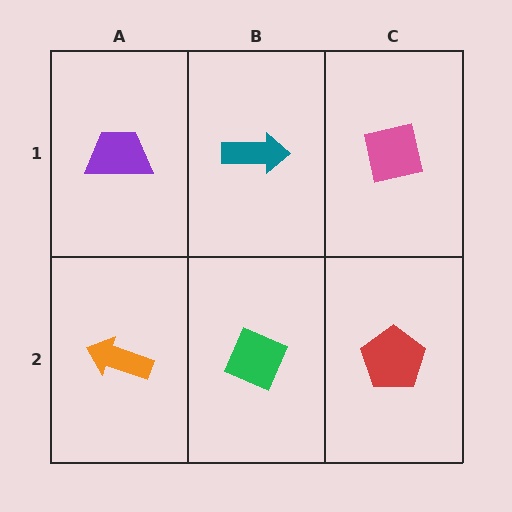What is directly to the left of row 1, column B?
A purple trapezoid.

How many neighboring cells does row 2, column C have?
2.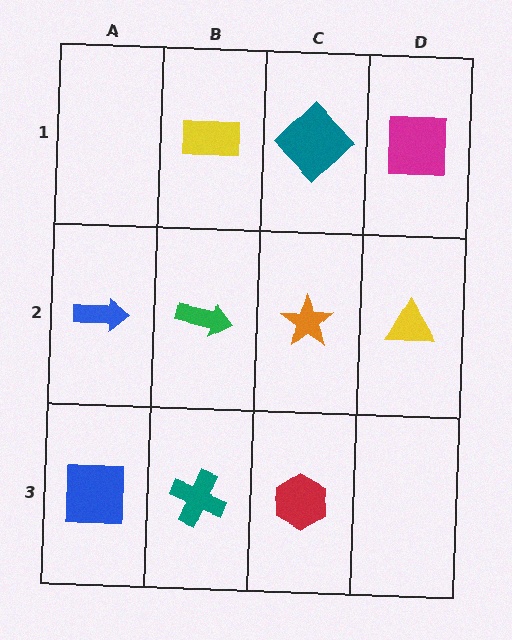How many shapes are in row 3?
3 shapes.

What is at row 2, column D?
A yellow triangle.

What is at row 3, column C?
A red hexagon.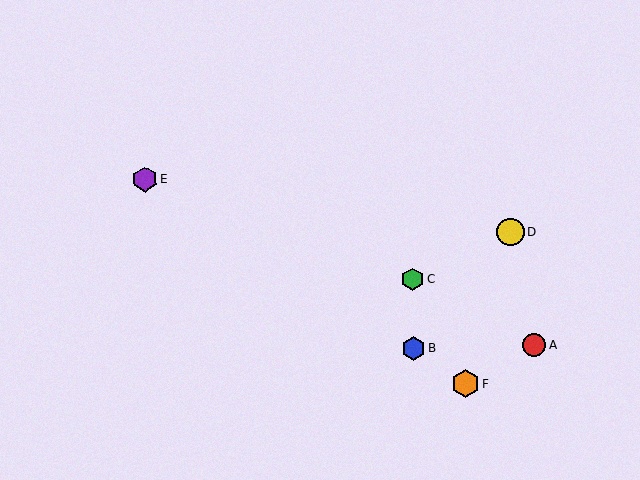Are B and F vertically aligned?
No, B is at x≈413 and F is at x≈466.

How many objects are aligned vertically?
2 objects (B, C) are aligned vertically.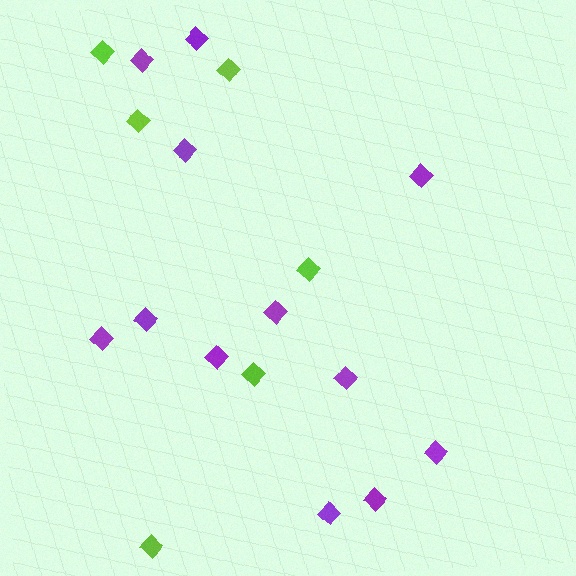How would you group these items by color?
There are 2 groups: one group of lime diamonds (6) and one group of purple diamonds (12).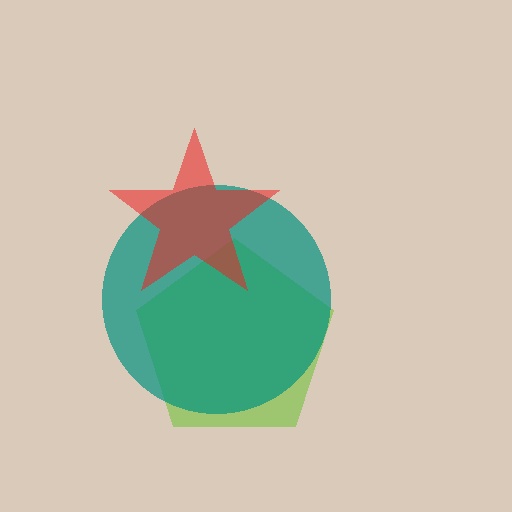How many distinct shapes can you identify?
There are 3 distinct shapes: a lime pentagon, a teal circle, a red star.